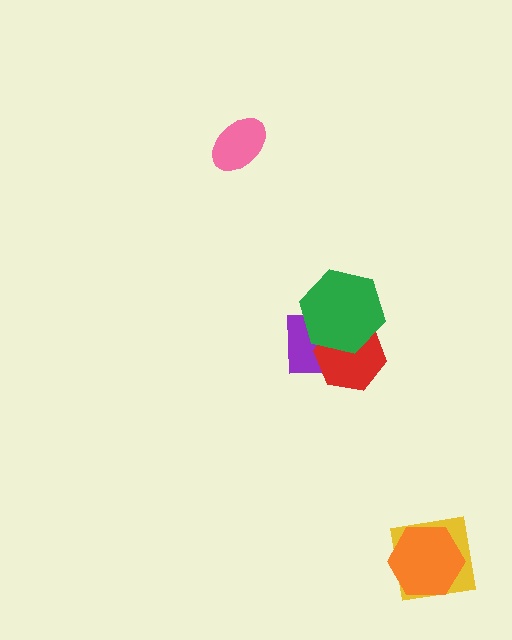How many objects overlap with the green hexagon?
2 objects overlap with the green hexagon.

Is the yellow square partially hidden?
Yes, it is partially covered by another shape.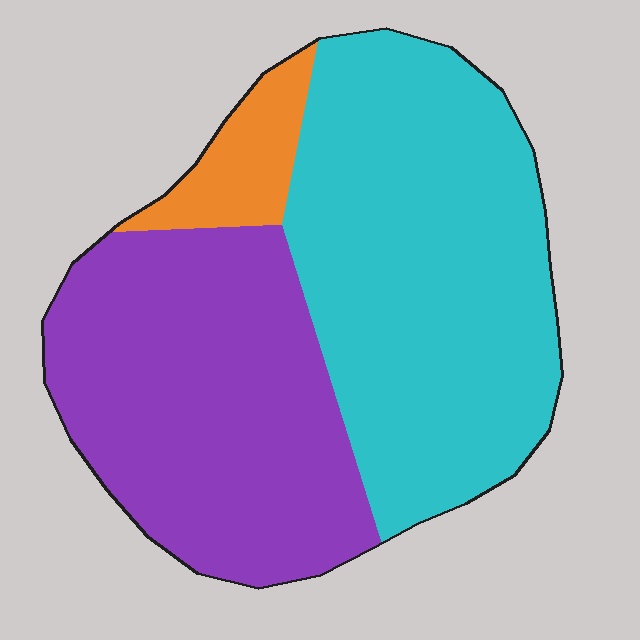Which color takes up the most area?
Cyan, at roughly 50%.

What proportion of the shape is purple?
Purple covers roughly 40% of the shape.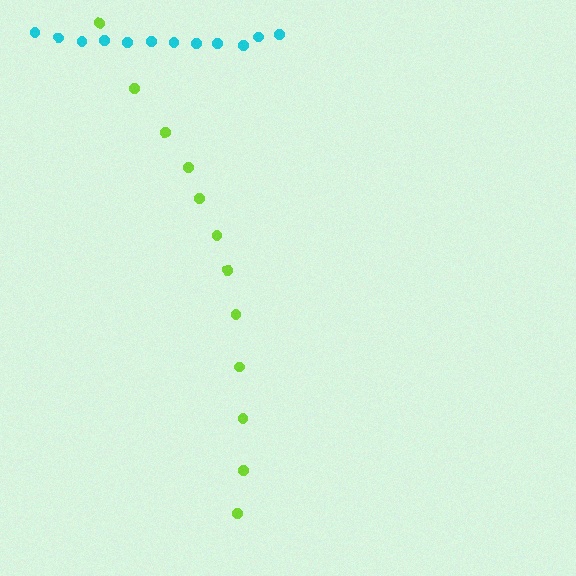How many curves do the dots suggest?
There are 2 distinct paths.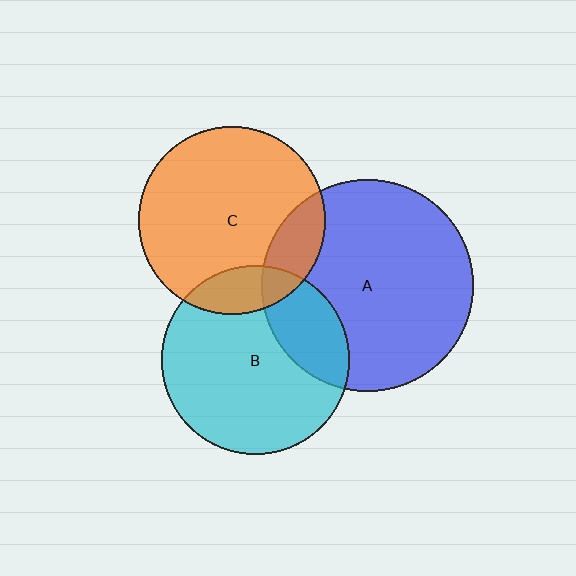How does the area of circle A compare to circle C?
Approximately 1.3 times.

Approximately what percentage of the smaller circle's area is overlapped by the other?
Approximately 15%.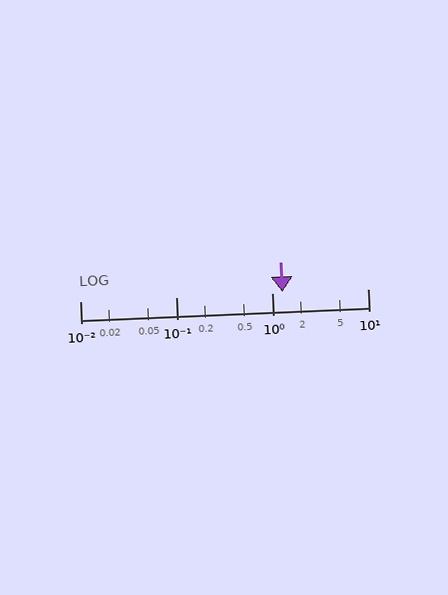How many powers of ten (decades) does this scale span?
The scale spans 3 decades, from 0.01 to 10.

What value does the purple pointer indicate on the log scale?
The pointer indicates approximately 1.3.